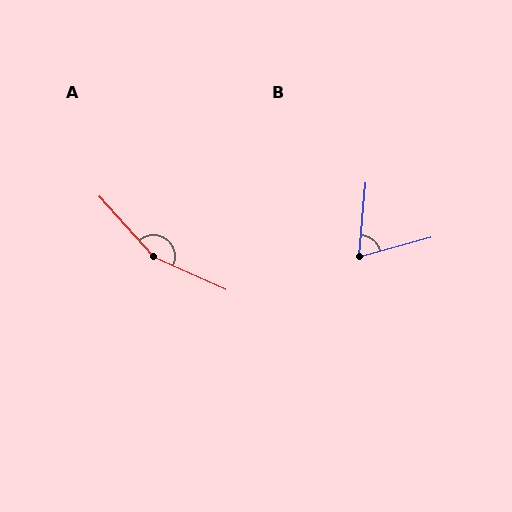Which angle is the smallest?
B, at approximately 70 degrees.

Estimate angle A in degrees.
Approximately 156 degrees.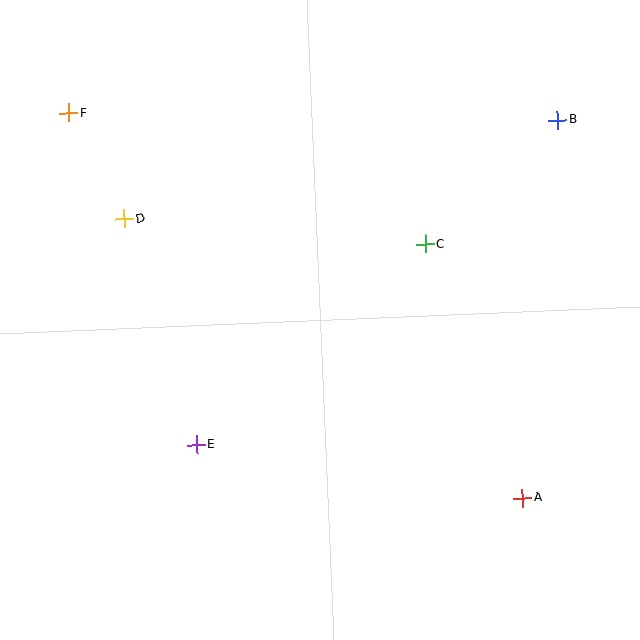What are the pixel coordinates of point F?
Point F is at (69, 113).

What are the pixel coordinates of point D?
Point D is at (124, 219).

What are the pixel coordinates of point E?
Point E is at (196, 445).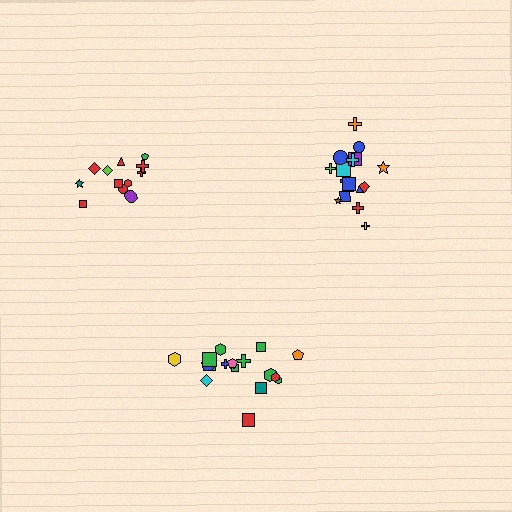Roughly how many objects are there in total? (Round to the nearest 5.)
Roughly 50 objects in total.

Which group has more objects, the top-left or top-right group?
The top-right group.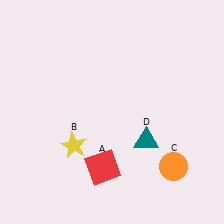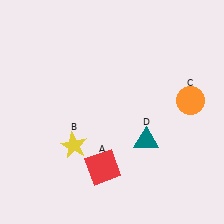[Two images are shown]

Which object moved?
The orange circle (C) moved up.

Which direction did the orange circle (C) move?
The orange circle (C) moved up.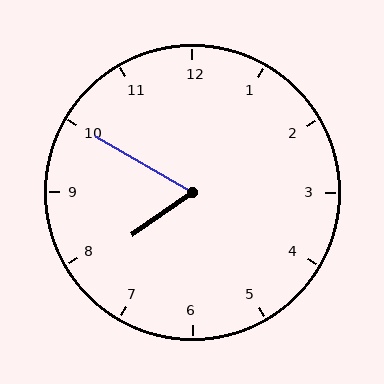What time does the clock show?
7:50.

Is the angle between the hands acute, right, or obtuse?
It is acute.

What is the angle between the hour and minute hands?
Approximately 65 degrees.